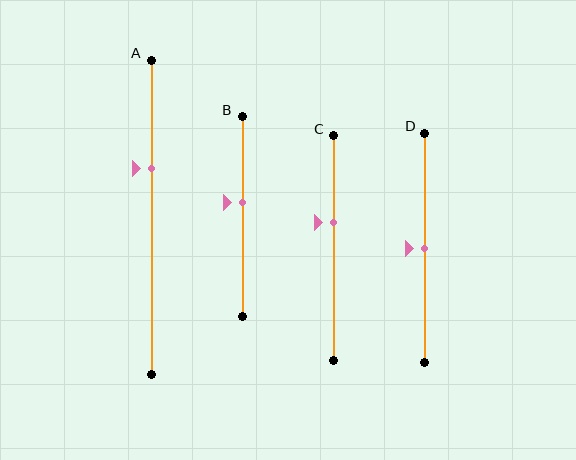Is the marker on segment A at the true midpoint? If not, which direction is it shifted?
No, the marker on segment A is shifted upward by about 15% of the segment length.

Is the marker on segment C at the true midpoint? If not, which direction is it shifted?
No, the marker on segment C is shifted upward by about 11% of the segment length.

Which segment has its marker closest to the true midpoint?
Segment D has its marker closest to the true midpoint.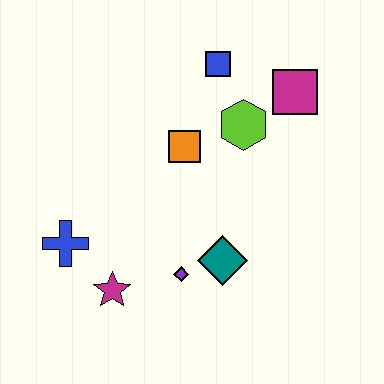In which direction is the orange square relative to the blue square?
The orange square is below the blue square.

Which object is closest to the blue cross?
The magenta star is closest to the blue cross.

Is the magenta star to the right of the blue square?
No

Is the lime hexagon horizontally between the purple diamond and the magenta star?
No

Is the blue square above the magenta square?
Yes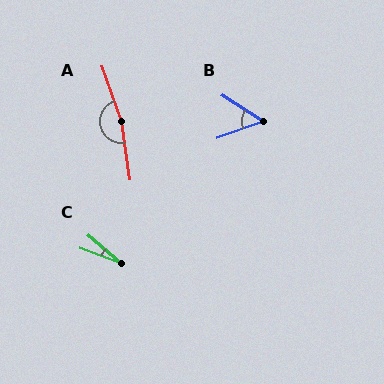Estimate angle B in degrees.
Approximately 51 degrees.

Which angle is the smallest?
C, at approximately 20 degrees.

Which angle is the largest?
A, at approximately 169 degrees.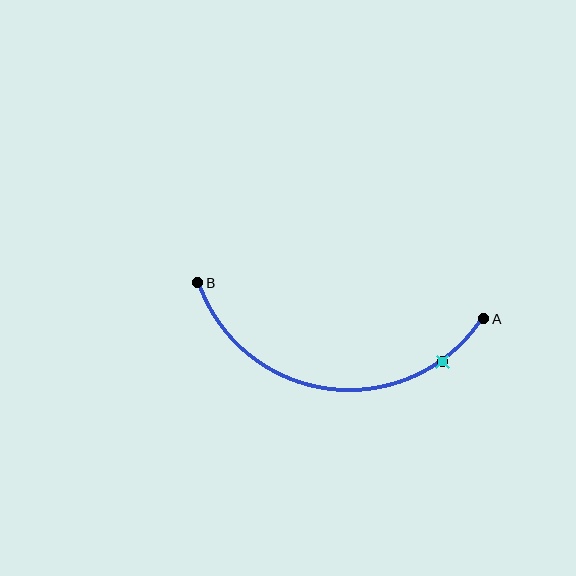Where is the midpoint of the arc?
The arc midpoint is the point on the curve farthest from the straight line joining A and B. It sits below that line.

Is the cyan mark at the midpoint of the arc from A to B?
No. The cyan mark lies on the arc but is closer to endpoint A. The arc midpoint would be at the point on the curve equidistant along the arc from both A and B.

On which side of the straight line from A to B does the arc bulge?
The arc bulges below the straight line connecting A and B.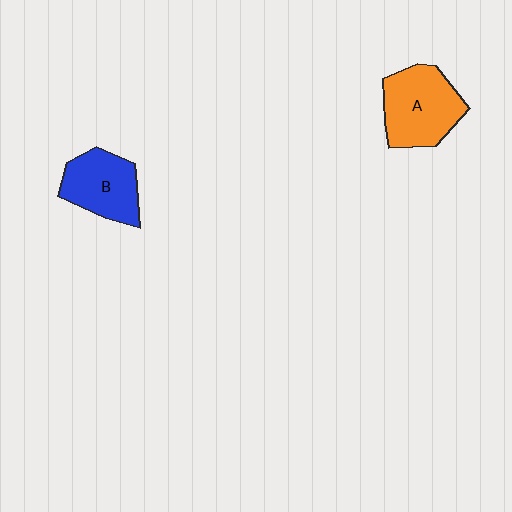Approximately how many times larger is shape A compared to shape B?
Approximately 1.2 times.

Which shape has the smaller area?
Shape B (blue).